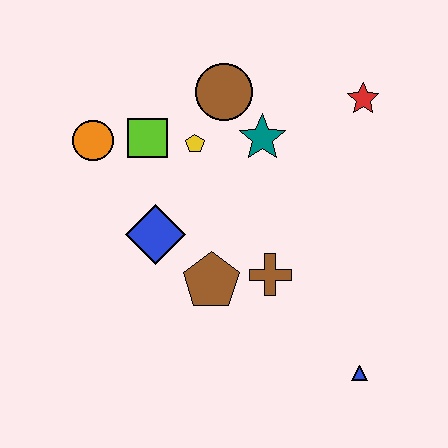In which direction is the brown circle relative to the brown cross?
The brown circle is above the brown cross.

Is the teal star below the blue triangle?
No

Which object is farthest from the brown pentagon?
The red star is farthest from the brown pentagon.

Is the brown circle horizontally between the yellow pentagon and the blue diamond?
No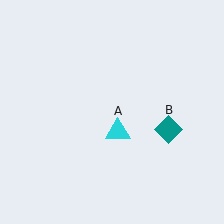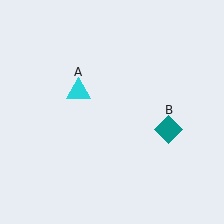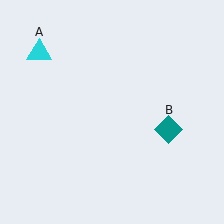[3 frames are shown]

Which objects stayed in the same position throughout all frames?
Teal diamond (object B) remained stationary.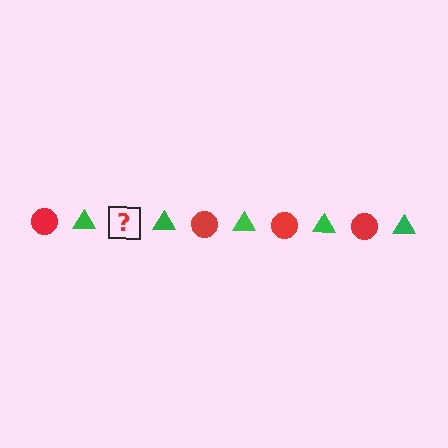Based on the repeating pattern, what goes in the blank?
The blank should be a red circle.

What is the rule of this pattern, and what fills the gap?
The rule is that the pattern alternates between red circle and green triangle. The gap should be filled with a red circle.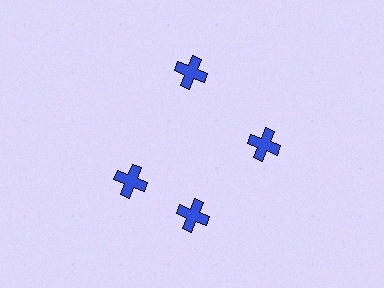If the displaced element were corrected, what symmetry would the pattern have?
It would have 4-fold rotational symmetry — the pattern would map onto itself every 90 degrees.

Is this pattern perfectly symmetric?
No. The 4 blue crosses are arranged in a ring, but one element near the 9 o'clock position is rotated out of alignment along the ring, breaking the 4-fold rotational symmetry.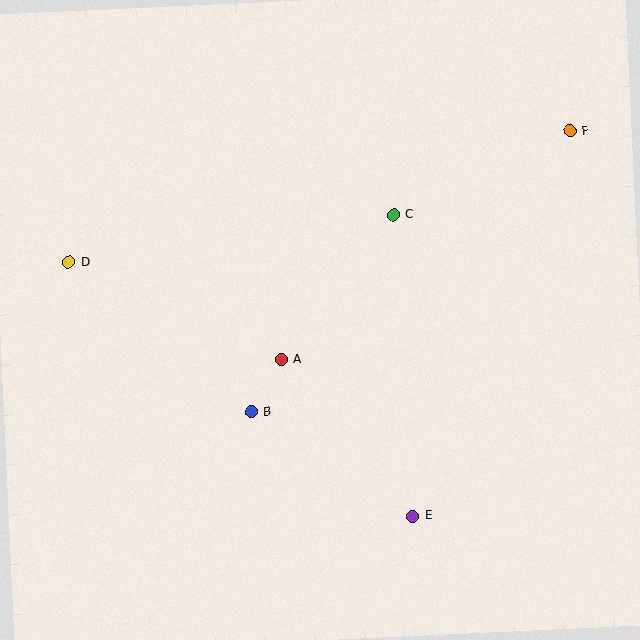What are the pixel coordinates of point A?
Point A is at (281, 360).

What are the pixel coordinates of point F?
Point F is at (570, 131).